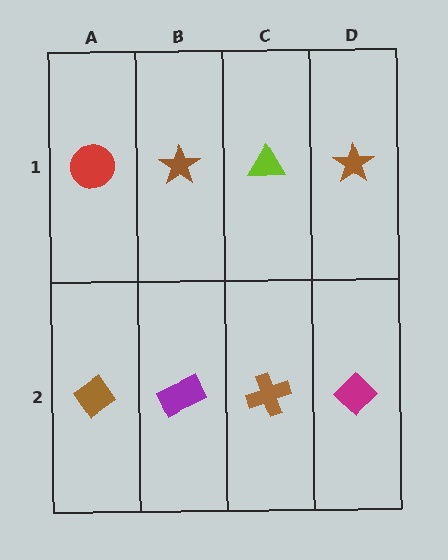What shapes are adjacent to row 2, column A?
A red circle (row 1, column A), a purple rectangle (row 2, column B).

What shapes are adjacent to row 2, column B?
A brown star (row 1, column B), a brown diamond (row 2, column A), a brown cross (row 2, column C).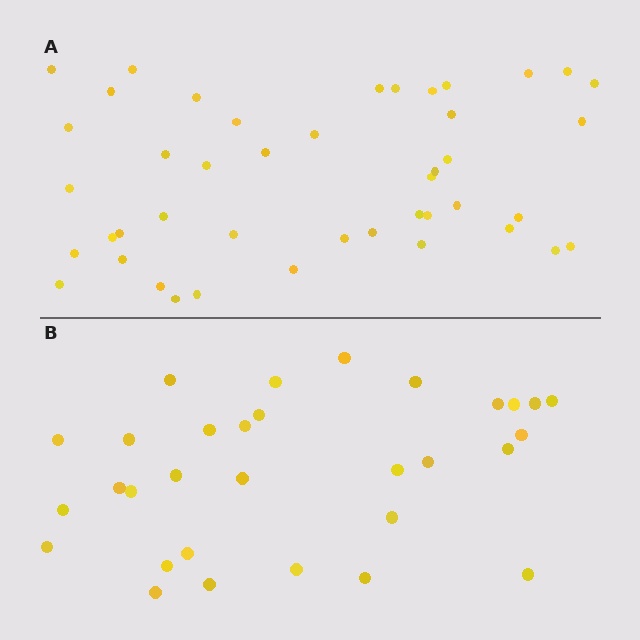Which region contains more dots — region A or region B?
Region A (the top region) has more dots.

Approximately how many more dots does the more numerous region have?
Region A has approximately 15 more dots than region B.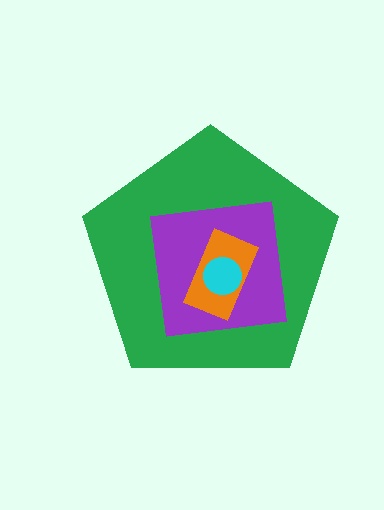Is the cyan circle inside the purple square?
Yes.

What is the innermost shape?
The cyan circle.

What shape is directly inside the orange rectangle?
The cyan circle.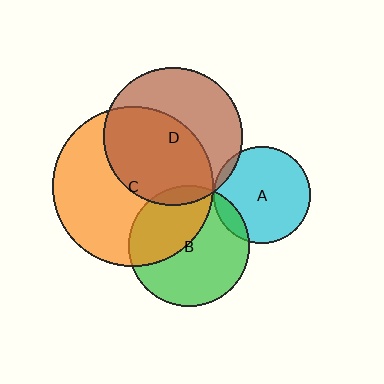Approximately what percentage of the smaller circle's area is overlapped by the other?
Approximately 10%.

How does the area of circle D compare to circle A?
Approximately 2.0 times.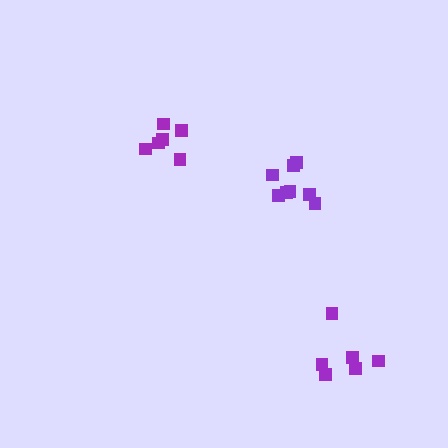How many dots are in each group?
Group 1: 6 dots, Group 2: 8 dots, Group 3: 6 dots (20 total).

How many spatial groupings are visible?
There are 3 spatial groupings.